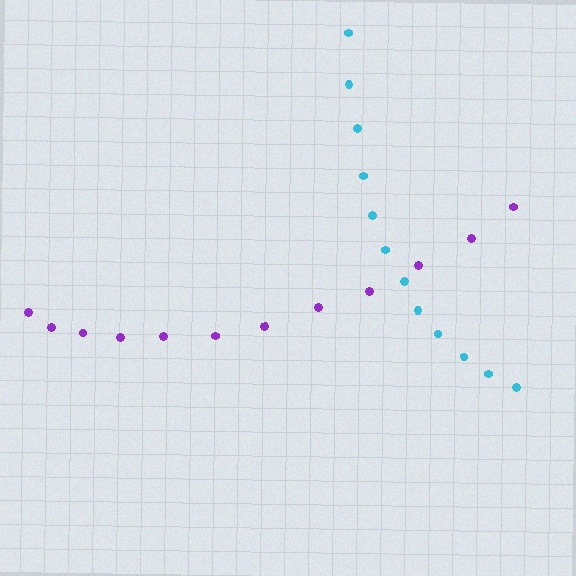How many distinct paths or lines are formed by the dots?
There are 2 distinct paths.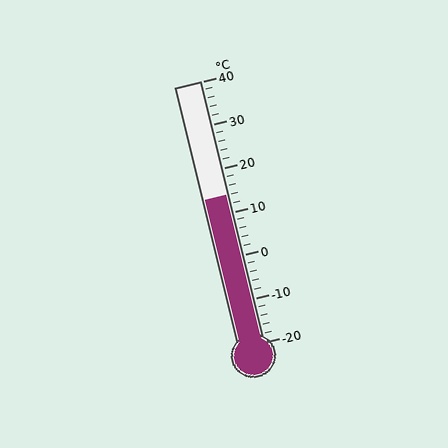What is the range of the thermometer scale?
The thermometer scale ranges from -20°C to 40°C.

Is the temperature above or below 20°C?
The temperature is below 20°C.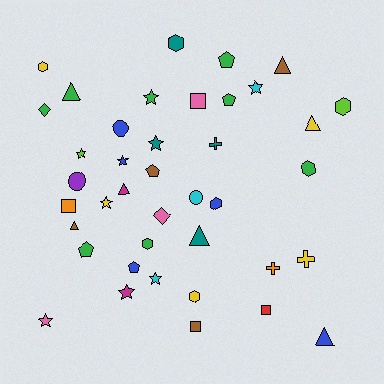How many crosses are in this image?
There are 3 crosses.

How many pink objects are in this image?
There are 3 pink objects.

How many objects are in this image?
There are 40 objects.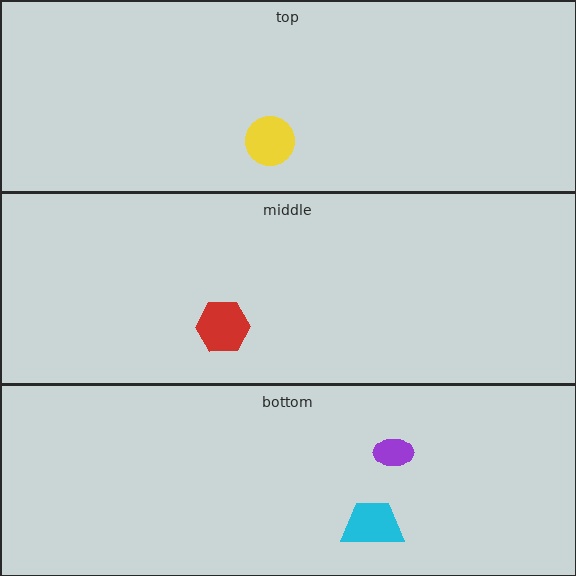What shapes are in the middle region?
The red hexagon.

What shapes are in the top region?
The yellow circle.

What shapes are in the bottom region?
The cyan trapezoid, the purple ellipse.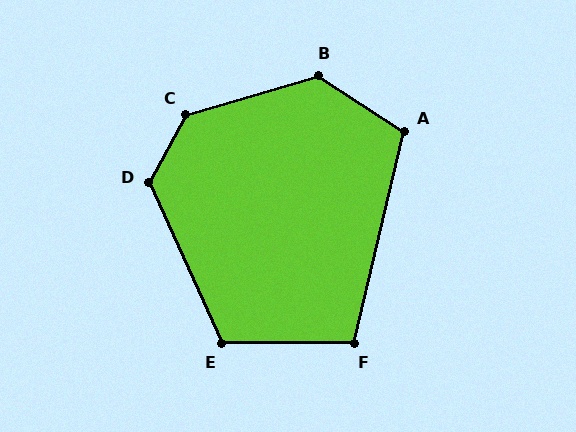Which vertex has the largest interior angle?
C, at approximately 135 degrees.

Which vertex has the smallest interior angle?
F, at approximately 103 degrees.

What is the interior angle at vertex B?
Approximately 130 degrees (obtuse).